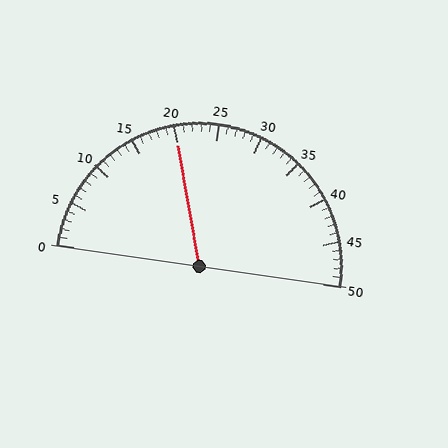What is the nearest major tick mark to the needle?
The nearest major tick mark is 20.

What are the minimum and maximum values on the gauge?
The gauge ranges from 0 to 50.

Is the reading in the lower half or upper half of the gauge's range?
The reading is in the lower half of the range (0 to 50).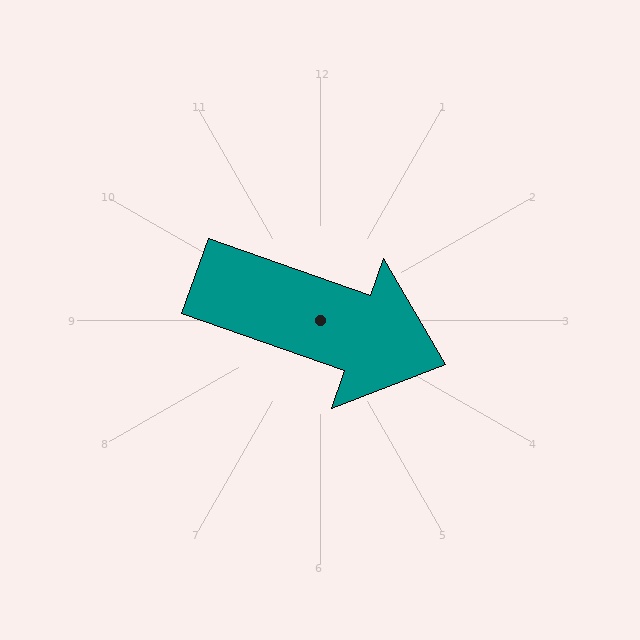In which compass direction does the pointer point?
East.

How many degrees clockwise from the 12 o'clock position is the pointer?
Approximately 109 degrees.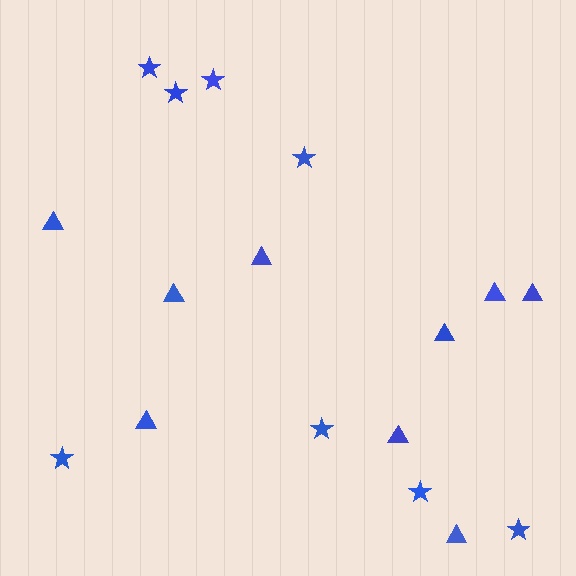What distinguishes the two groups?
There are 2 groups: one group of stars (8) and one group of triangles (9).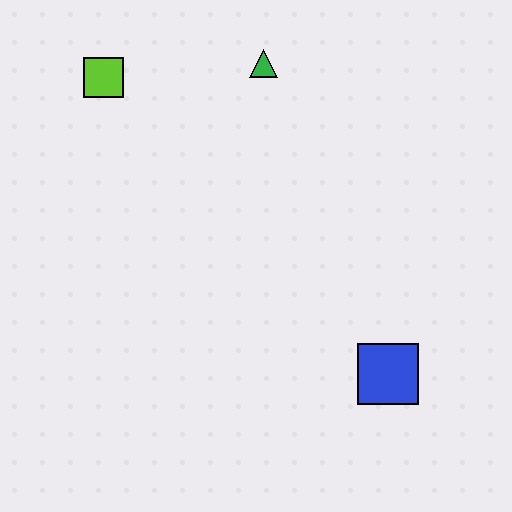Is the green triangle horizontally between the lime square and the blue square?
Yes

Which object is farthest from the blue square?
The lime square is farthest from the blue square.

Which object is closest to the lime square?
The green triangle is closest to the lime square.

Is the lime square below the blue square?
No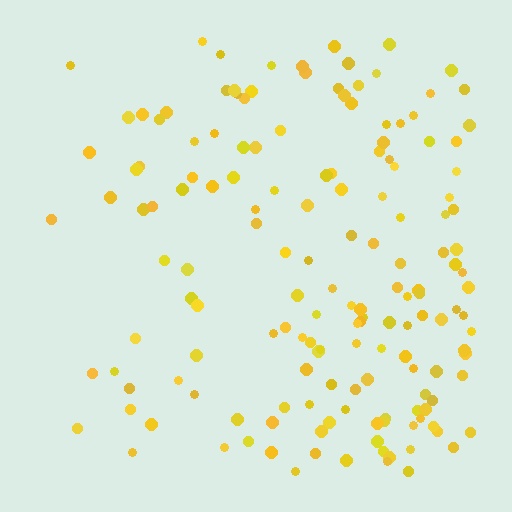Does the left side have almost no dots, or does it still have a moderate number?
Still a moderate number, just noticeably fewer than the right.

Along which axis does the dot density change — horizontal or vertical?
Horizontal.